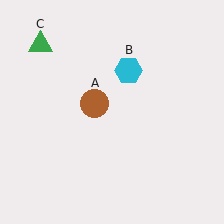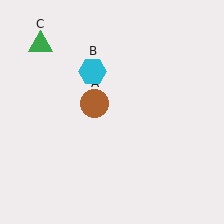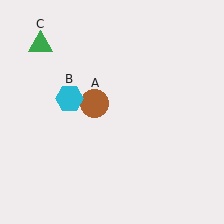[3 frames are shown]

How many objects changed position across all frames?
1 object changed position: cyan hexagon (object B).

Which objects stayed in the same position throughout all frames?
Brown circle (object A) and green triangle (object C) remained stationary.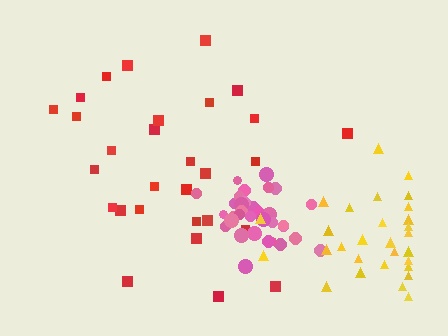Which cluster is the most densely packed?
Pink.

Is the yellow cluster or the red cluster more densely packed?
Yellow.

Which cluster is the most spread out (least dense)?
Red.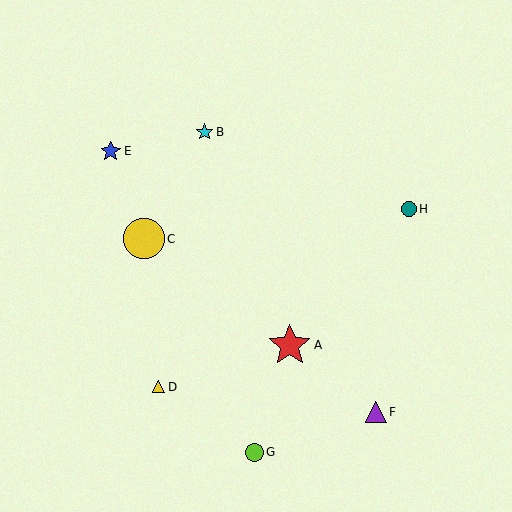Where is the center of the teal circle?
The center of the teal circle is at (409, 209).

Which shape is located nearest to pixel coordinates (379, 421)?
The purple triangle (labeled F) at (376, 412) is nearest to that location.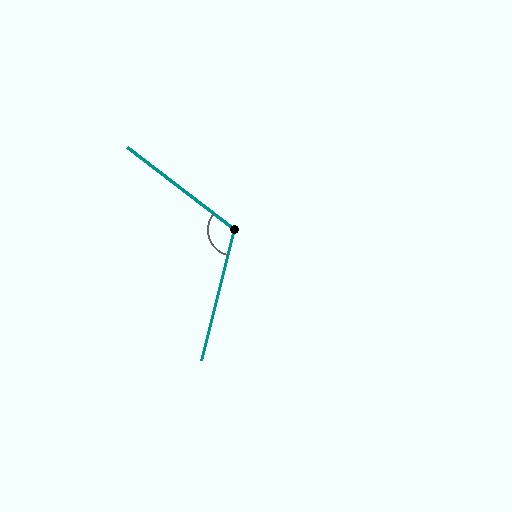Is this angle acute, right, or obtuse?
It is obtuse.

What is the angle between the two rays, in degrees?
Approximately 113 degrees.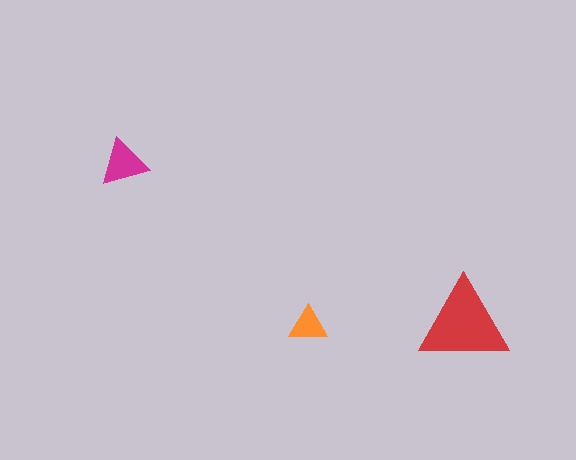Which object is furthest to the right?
The red triangle is rightmost.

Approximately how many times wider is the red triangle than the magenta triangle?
About 2 times wider.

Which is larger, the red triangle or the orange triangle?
The red one.